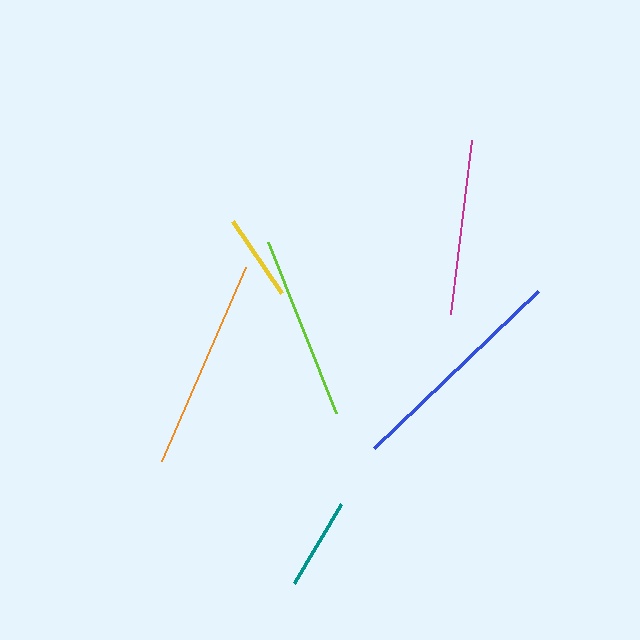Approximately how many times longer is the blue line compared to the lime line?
The blue line is approximately 1.2 times the length of the lime line.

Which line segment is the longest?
The blue line is the longest at approximately 226 pixels.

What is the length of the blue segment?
The blue segment is approximately 226 pixels long.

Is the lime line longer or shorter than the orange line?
The orange line is longer than the lime line.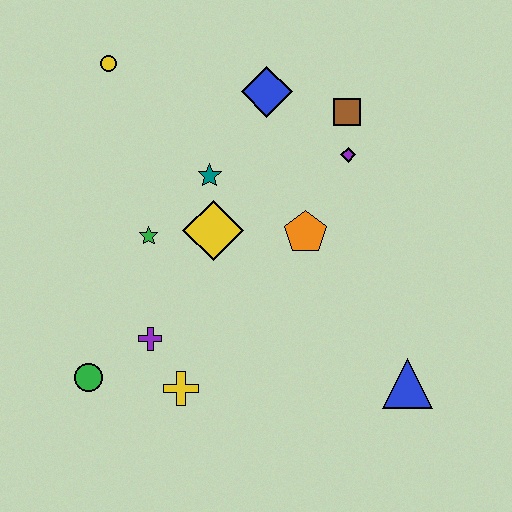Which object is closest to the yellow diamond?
The teal star is closest to the yellow diamond.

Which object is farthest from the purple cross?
The brown square is farthest from the purple cross.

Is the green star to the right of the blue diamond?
No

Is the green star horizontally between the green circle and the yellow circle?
No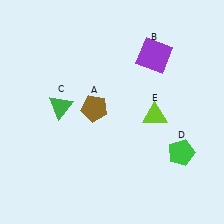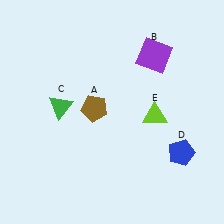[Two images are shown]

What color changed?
The pentagon (D) changed from green in Image 1 to blue in Image 2.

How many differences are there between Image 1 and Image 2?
There is 1 difference between the two images.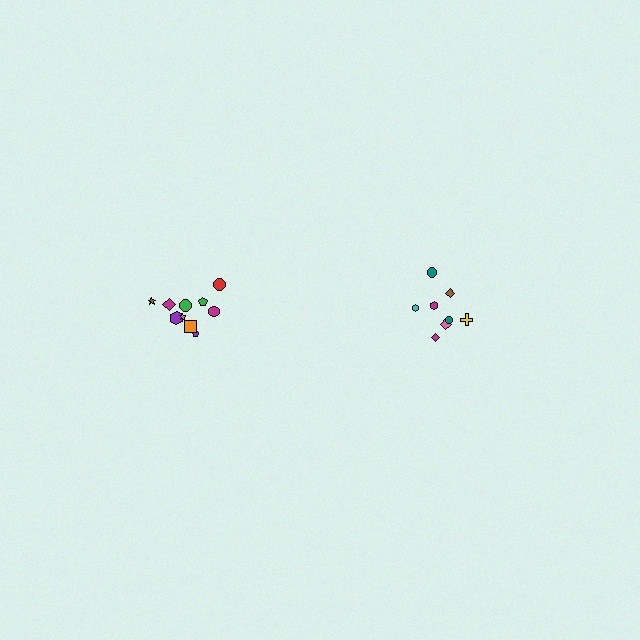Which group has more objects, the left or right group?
The left group.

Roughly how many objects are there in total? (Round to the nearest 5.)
Roughly 20 objects in total.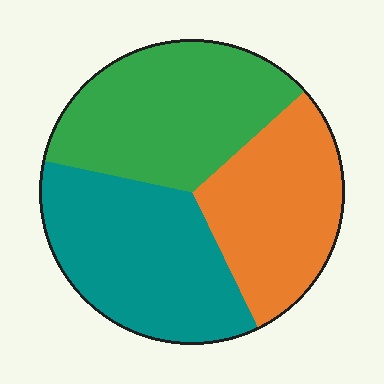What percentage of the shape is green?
Green takes up about one third (1/3) of the shape.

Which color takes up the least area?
Orange, at roughly 30%.